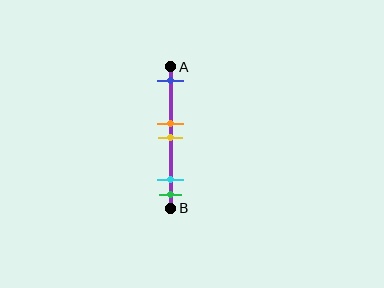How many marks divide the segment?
There are 5 marks dividing the segment.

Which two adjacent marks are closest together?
The orange and yellow marks are the closest adjacent pair.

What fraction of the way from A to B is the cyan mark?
The cyan mark is approximately 80% (0.8) of the way from A to B.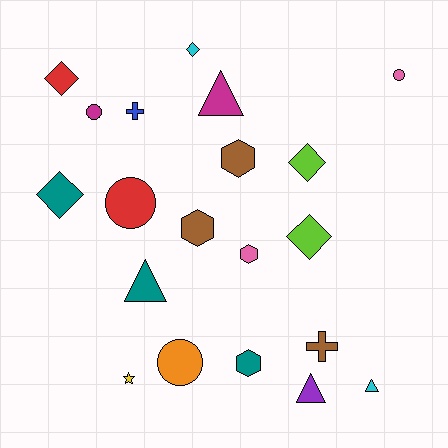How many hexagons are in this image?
There are 4 hexagons.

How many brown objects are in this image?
There are 3 brown objects.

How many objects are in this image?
There are 20 objects.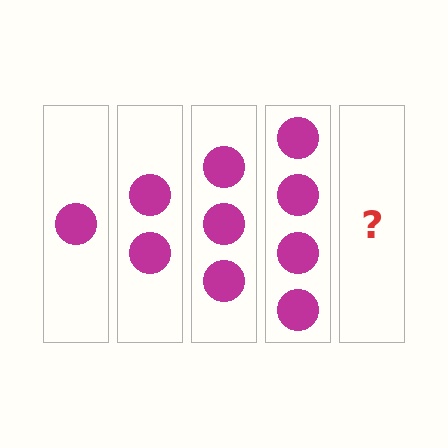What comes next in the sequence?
The next element should be 5 circles.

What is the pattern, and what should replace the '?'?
The pattern is that each step adds one more circle. The '?' should be 5 circles.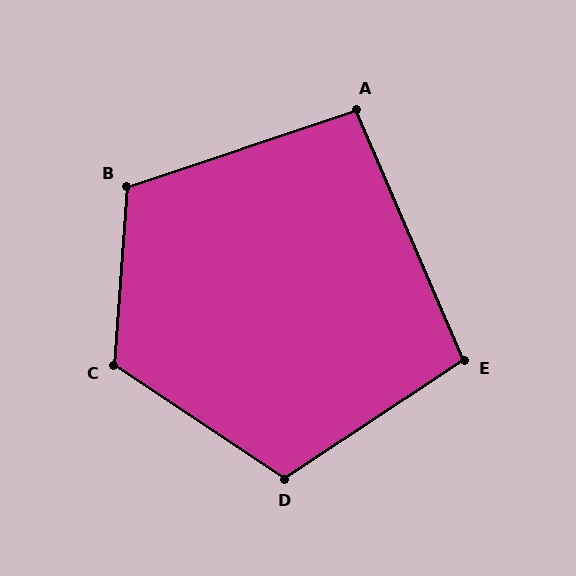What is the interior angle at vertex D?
Approximately 113 degrees (obtuse).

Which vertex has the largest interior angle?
C, at approximately 119 degrees.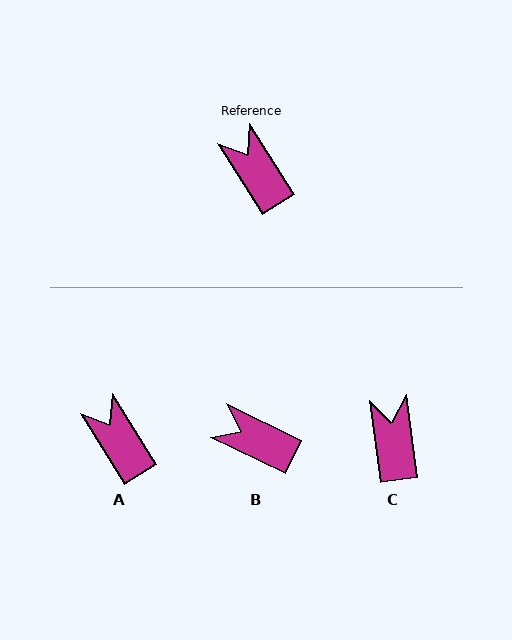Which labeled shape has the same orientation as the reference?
A.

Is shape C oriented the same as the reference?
No, it is off by about 24 degrees.